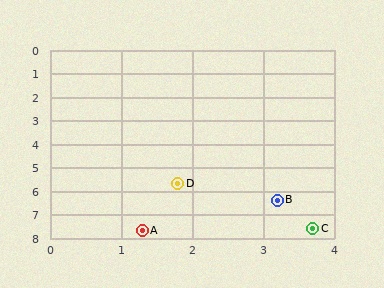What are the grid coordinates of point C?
Point C is at approximately (3.7, 7.6).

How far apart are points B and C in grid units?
Points B and C are about 1.3 grid units apart.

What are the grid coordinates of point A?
Point A is at approximately (1.3, 7.7).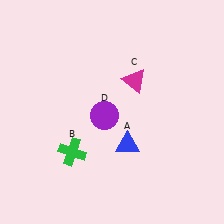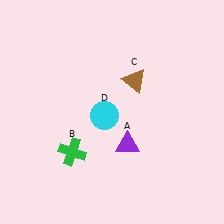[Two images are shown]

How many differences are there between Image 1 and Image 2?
There are 3 differences between the two images.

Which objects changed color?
A changed from blue to purple. C changed from magenta to brown. D changed from purple to cyan.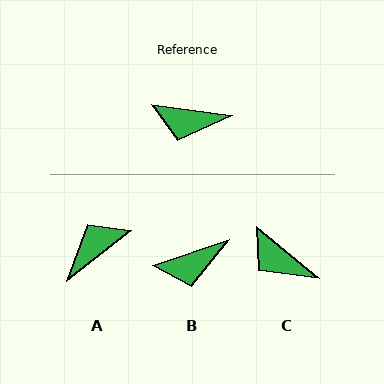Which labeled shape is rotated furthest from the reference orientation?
A, about 134 degrees away.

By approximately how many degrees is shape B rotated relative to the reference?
Approximately 26 degrees counter-clockwise.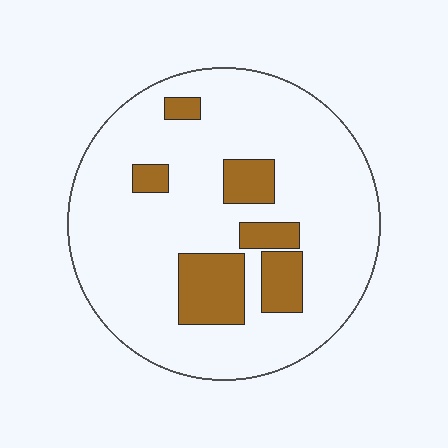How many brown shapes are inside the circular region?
6.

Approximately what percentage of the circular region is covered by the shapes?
Approximately 15%.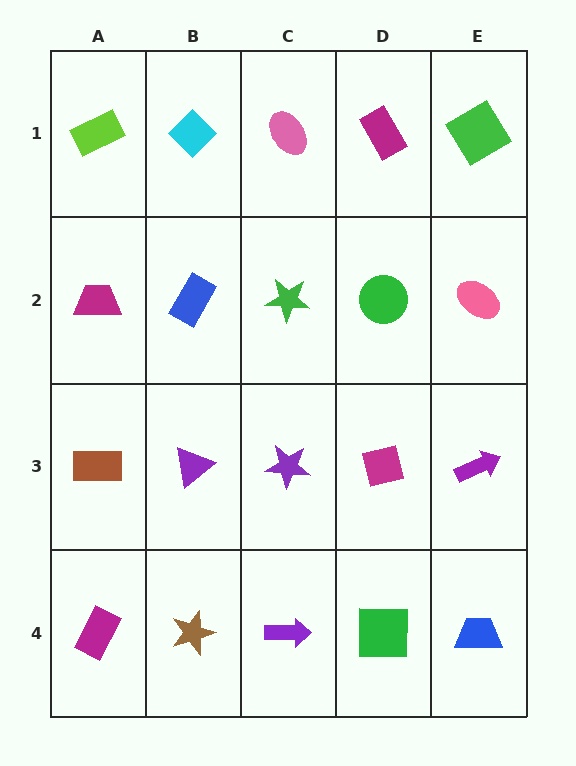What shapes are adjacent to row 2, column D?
A magenta rectangle (row 1, column D), a magenta square (row 3, column D), a green star (row 2, column C), a pink ellipse (row 2, column E).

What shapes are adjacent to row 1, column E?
A pink ellipse (row 2, column E), a magenta rectangle (row 1, column D).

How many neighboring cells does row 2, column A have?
3.